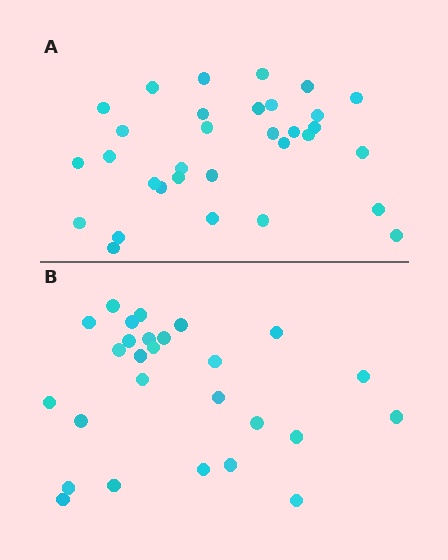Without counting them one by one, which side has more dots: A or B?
Region A (the top region) has more dots.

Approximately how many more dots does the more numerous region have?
Region A has about 5 more dots than region B.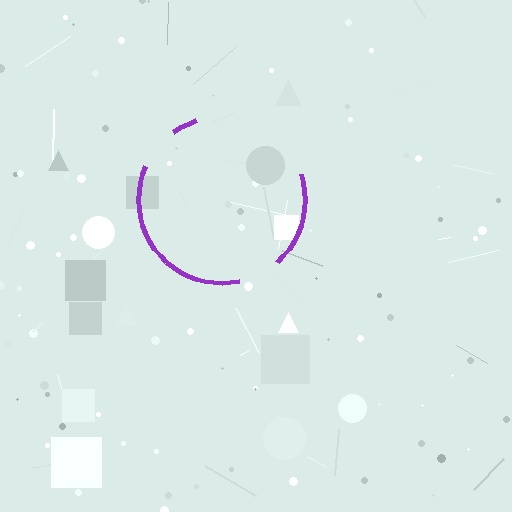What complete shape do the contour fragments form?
The contour fragments form a circle.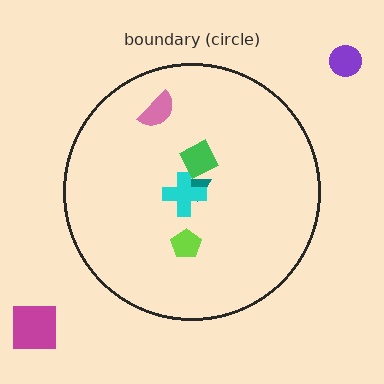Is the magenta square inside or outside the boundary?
Outside.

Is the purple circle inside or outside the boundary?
Outside.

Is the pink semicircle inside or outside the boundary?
Inside.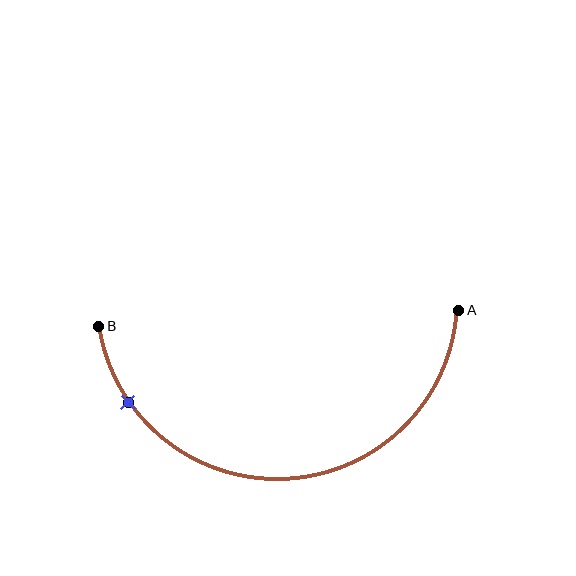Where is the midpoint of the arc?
The arc midpoint is the point on the curve farthest from the straight line joining A and B. It sits below that line.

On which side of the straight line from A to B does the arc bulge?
The arc bulges below the straight line connecting A and B.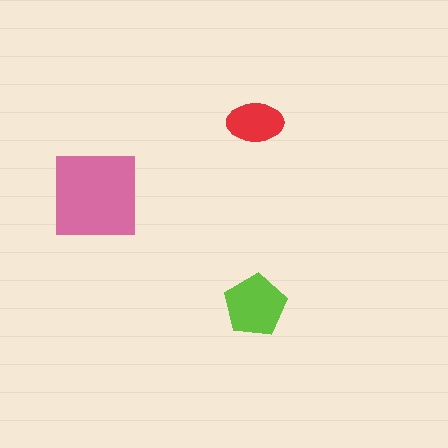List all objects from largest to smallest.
The pink square, the lime pentagon, the red ellipse.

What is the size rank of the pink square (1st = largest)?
1st.